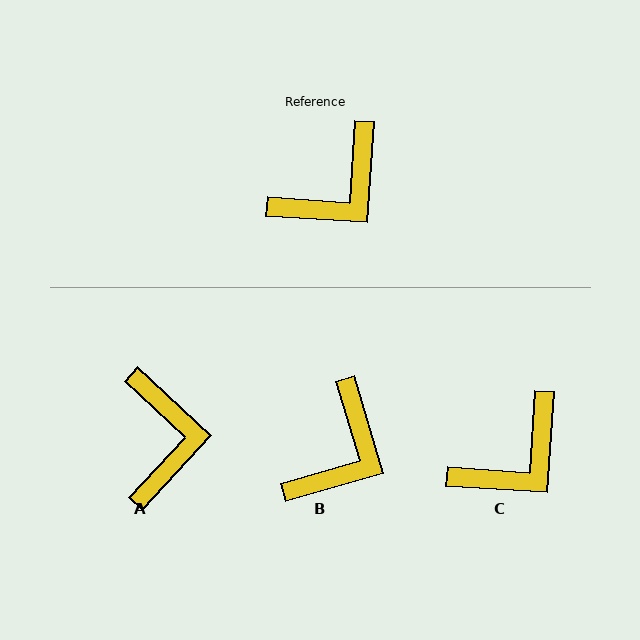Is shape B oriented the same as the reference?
No, it is off by about 20 degrees.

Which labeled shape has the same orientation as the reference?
C.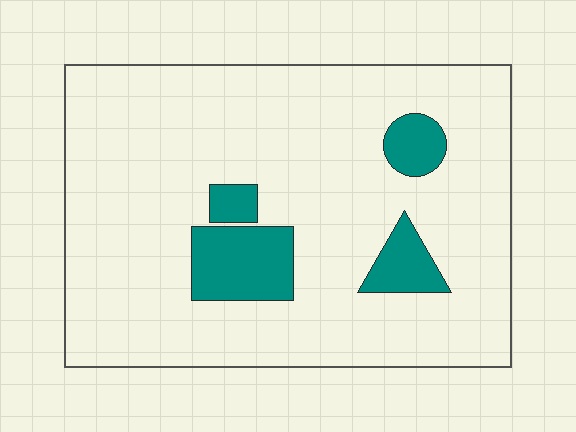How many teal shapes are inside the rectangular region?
4.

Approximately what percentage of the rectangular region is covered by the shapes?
Approximately 10%.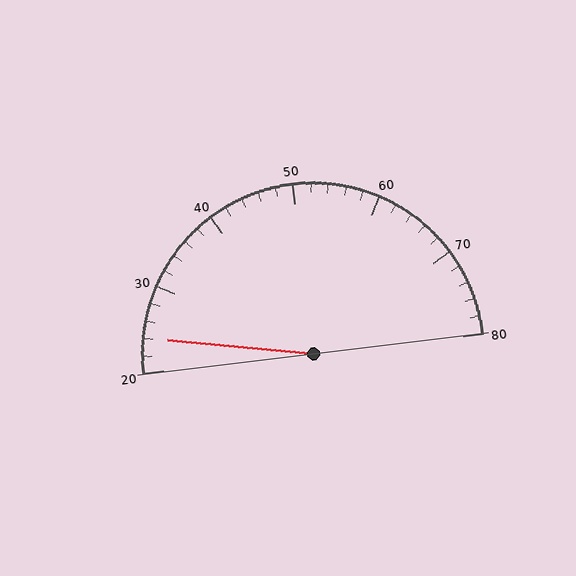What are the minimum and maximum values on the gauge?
The gauge ranges from 20 to 80.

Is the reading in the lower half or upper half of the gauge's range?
The reading is in the lower half of the range (20 to 80).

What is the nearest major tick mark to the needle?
The nearest major tick mark is 20.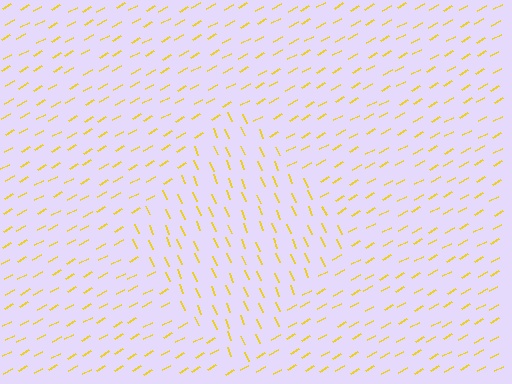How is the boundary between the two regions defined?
The boundary is defined purely by a change in line orientation (approximately 83 degrees difference). All lines are the same color and thickness.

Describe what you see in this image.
The image is filled with small yellow line segments. A diamond region in the image has lines oriented differently from the surrounding lines, creating a visible texture boundary.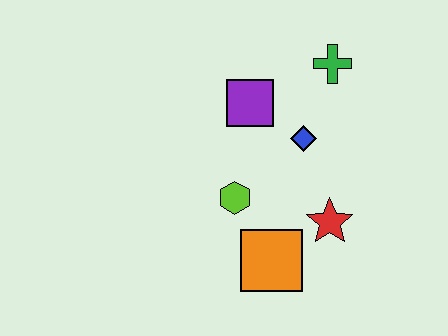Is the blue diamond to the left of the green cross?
Yes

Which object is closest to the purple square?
The blue diamond is closest to the purple square.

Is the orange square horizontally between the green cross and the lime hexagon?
Yes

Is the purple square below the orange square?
No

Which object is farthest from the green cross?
The orange square is farthest from the green cross.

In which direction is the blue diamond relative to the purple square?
The blue diamond is to the right of the purple square.